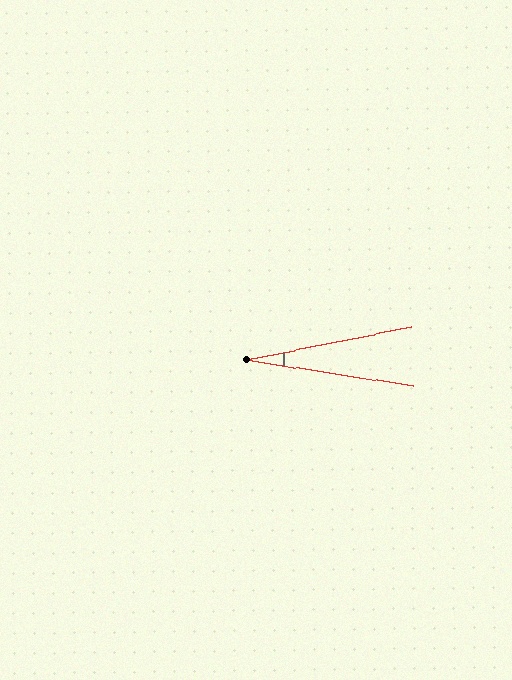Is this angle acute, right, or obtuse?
It is acute.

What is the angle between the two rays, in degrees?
Approximately 20 degrees.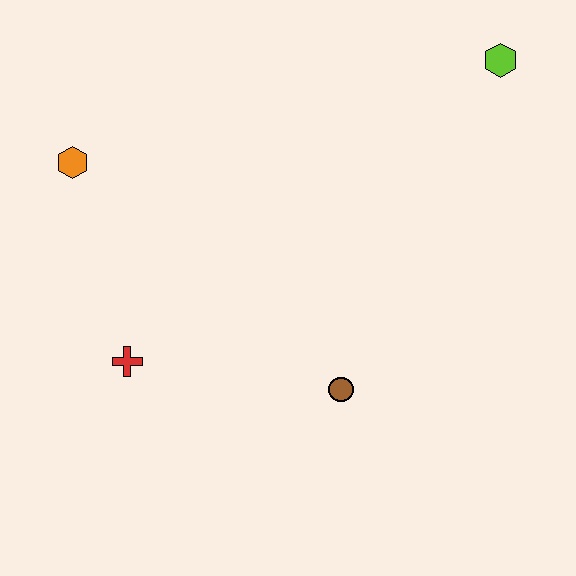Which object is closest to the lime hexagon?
The brown circle is closest to the lime hexagon.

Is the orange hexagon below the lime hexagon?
Yes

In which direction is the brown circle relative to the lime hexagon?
The brown circle is below the lime hexagon.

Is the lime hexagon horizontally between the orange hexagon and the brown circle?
No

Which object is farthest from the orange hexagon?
The lime hexagon is farthest from the orange hexagon.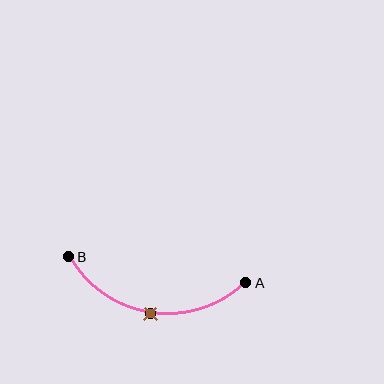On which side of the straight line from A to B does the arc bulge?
The arc bulges below the straight line connecting A and B.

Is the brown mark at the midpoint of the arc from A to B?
Yes. The brown mark lies on the arc at equal arc-length from both A and B — it is the arc midpoint.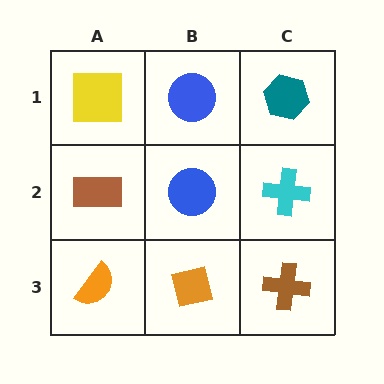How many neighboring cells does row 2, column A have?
3.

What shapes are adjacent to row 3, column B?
A blue circle (row 2, column B), an orange semicircle (row 3, column A), a brown cross (row 3, column C).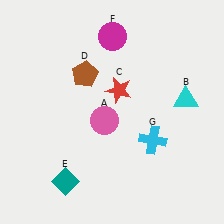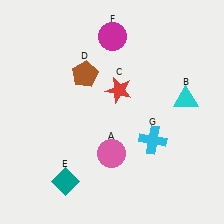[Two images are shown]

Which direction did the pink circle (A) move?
The pink circle (A) moved down.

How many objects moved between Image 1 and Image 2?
1 object moved between the two images.